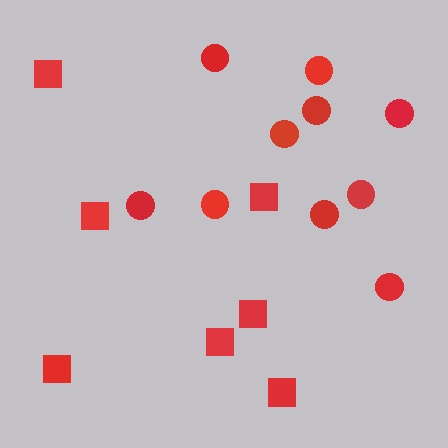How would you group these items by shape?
There are 2 groups: one group of circles (10) and one group of squares (7).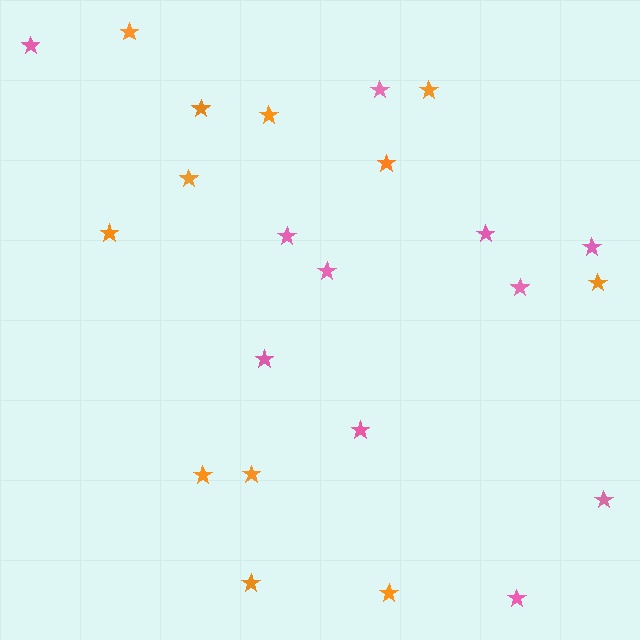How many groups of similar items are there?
There are 2 groups: one group of orange stars (12) and one group of pink stars (11).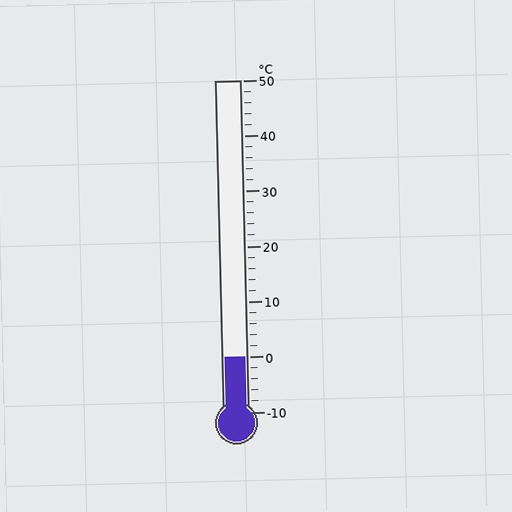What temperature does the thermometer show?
The thermometer shows approximately 0°C.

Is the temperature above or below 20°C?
The temperature is below 20°C.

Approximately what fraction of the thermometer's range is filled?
The thermometer is filled to approximately 15% of its range.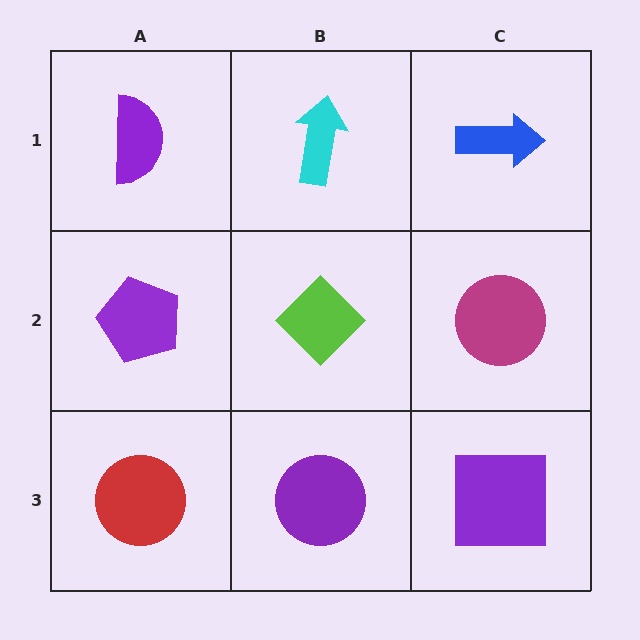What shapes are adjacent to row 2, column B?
A cyan arrow (row 1, column B), a purple circle (row 3, column B), a purple pentagon (row 2, column A), a magenta circle (row 2, column C).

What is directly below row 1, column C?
A magenta circle.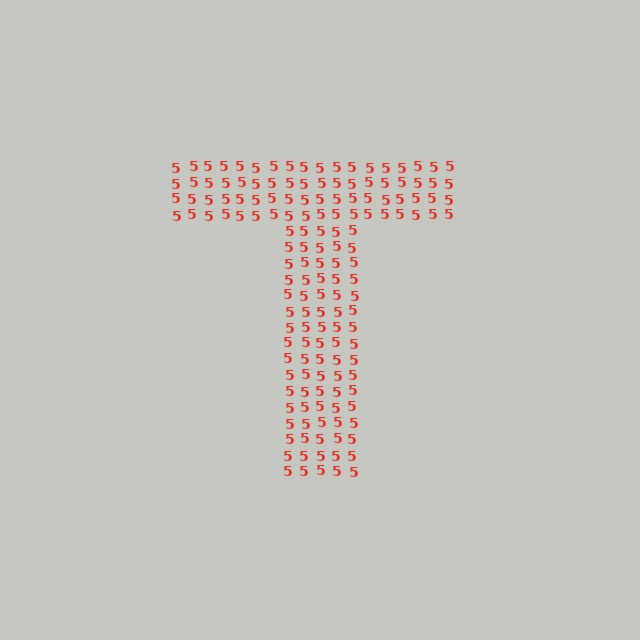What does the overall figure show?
The overall figure shows the letter T.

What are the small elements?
The small elements are digit 5's.